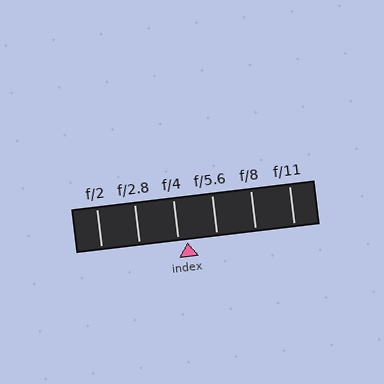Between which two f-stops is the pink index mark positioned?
The index mark is between f/4 and f/5.6.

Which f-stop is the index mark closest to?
The index mark is closest to f/4.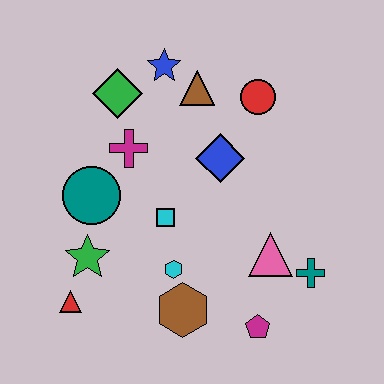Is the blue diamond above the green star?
Yes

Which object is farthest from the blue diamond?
The red triangle is farthest from the blue diamond.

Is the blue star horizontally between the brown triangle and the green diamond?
Yes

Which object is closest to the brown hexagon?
The cyan hexagon is closest to the brown hexagon.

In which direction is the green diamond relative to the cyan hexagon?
The green diamond is above the cyan hexagon.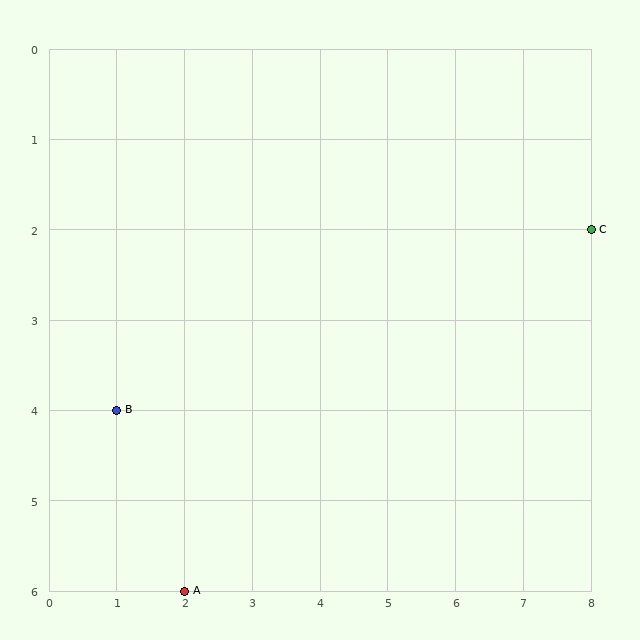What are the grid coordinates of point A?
Point A is at grid coordinates (2, 6).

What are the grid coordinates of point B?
Point B is at grid coordinates (1, 4).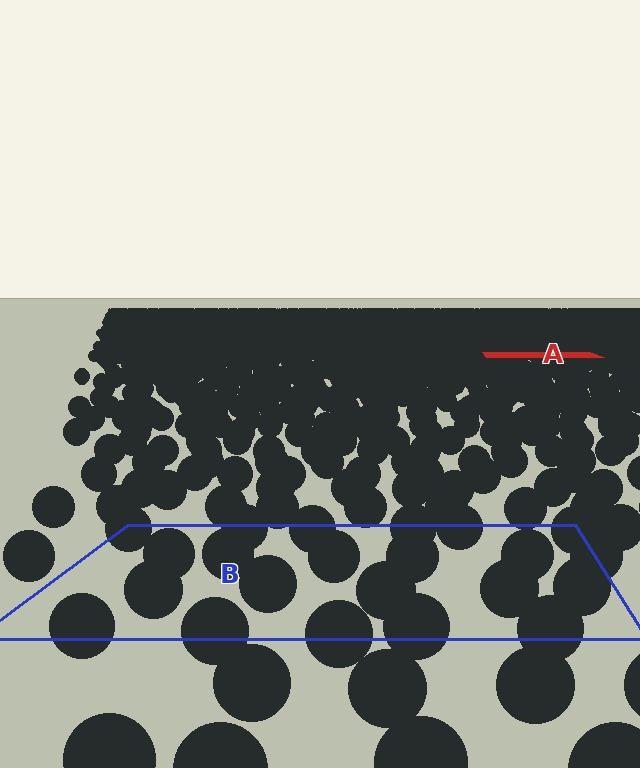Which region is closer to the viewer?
Region B is closer. The texture elements there are larger and more spread out.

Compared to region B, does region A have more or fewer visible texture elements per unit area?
Region A has more texture elements per unit area — they are packed more densely because it is farther away.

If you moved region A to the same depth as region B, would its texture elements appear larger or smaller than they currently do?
They would appear larger. At a closer depth, the same texture elements are projected at a bigger on-screen size.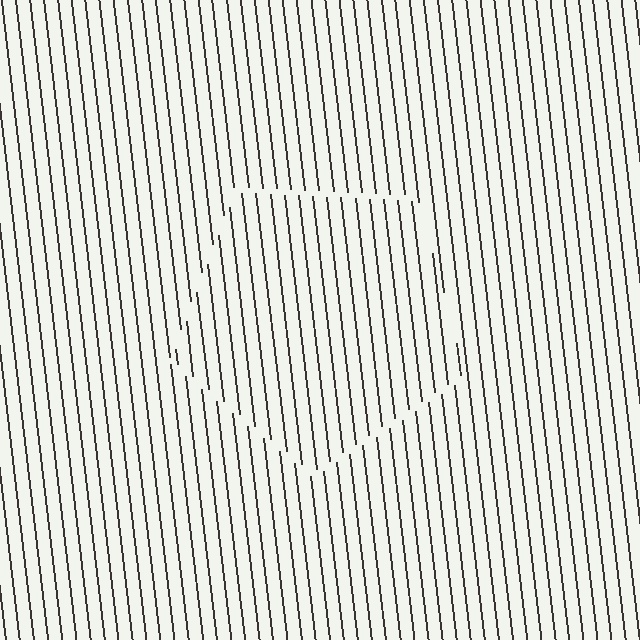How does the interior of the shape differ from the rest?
The interior of the shape contains the same grating, shifted by half a period — the contour is defined by the phase discontinuity where line-ends from the inner and outer gratings abut.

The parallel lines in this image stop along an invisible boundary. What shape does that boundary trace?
An illusory pentagon. The interior of the shape contains the same grating, shifted by half a period — the contour is defined by the phase discontinuity where line-ends from the inner and outer gratings abut.